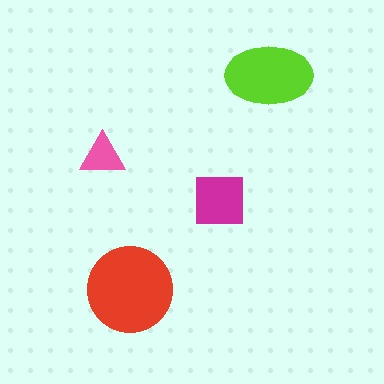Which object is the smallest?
The pink triangle.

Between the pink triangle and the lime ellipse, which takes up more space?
The lime ellipse.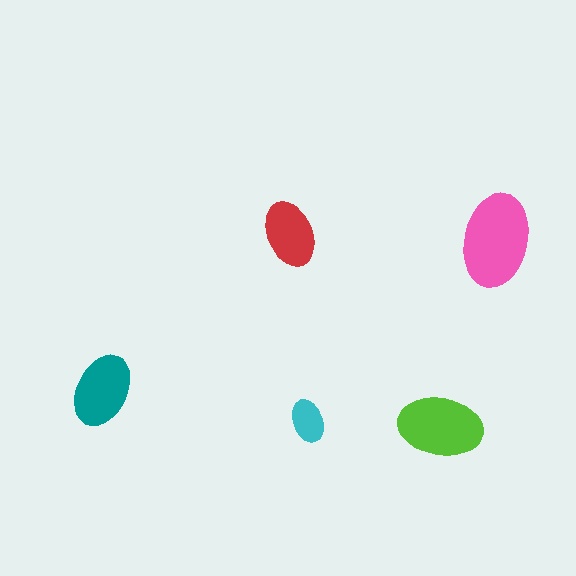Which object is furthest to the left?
The teal ellipse is leftmost.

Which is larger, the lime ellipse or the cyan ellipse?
The lime one.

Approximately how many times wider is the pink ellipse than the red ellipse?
About 1.5 times wider.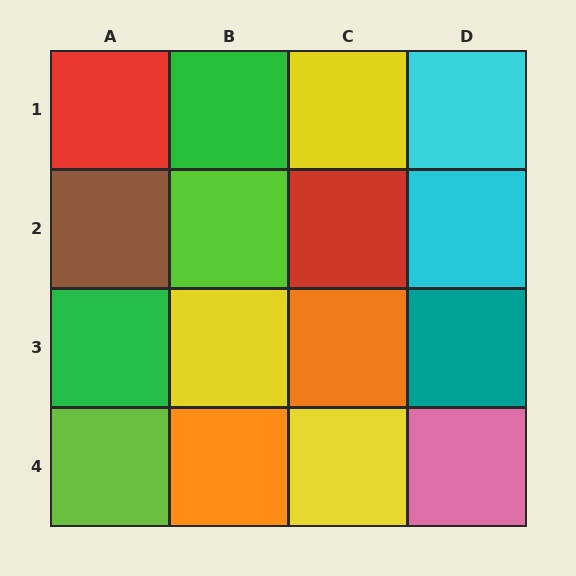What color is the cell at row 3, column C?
Orange.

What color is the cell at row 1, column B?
Green.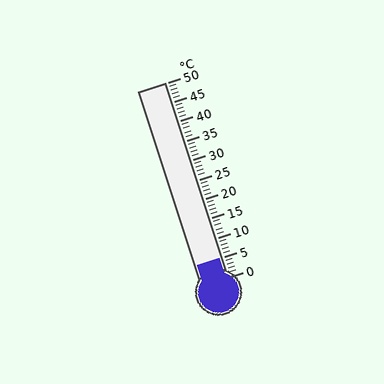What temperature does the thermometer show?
The thermometer shows approximately 5°C.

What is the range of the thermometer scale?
The thermometer scale ranges from 0°C to 50°C.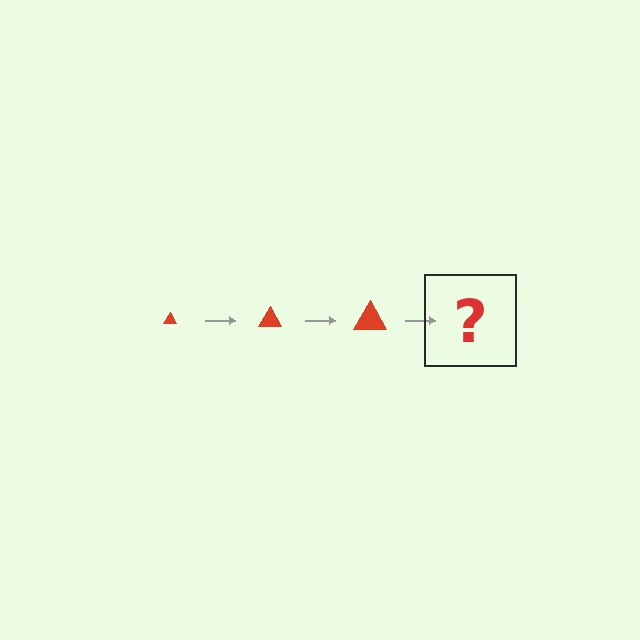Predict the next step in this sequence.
The next step is a red triangle, larger than the previous one.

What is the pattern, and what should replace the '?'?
The pattern is that the triangle gets progressively larger each step. The '?' should be a red triangle, larger than the previous one.